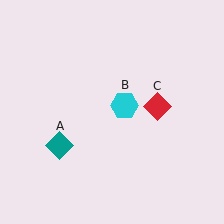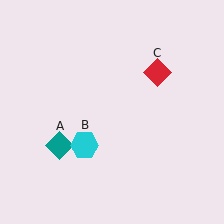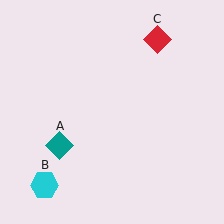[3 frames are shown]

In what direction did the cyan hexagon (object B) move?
The cyan hexagon (object B) moved down and to the left.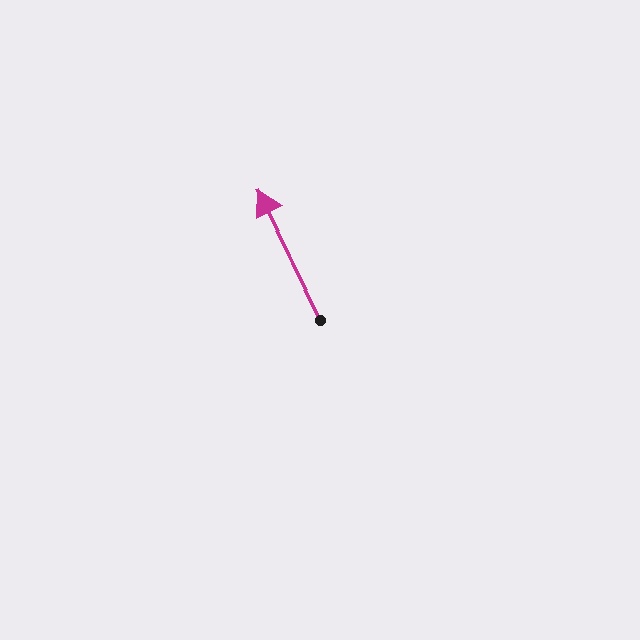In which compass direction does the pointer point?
Northwest.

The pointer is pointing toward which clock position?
Roughly 11 o'clock.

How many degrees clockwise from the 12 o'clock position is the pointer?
Approximately 334 degrees.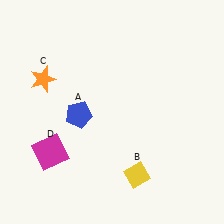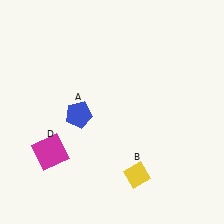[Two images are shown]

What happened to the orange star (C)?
The orange star (C) was removed in Image 2. It was in the top-left area of Image 1.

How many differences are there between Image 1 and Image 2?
There is 1 difference between the two images.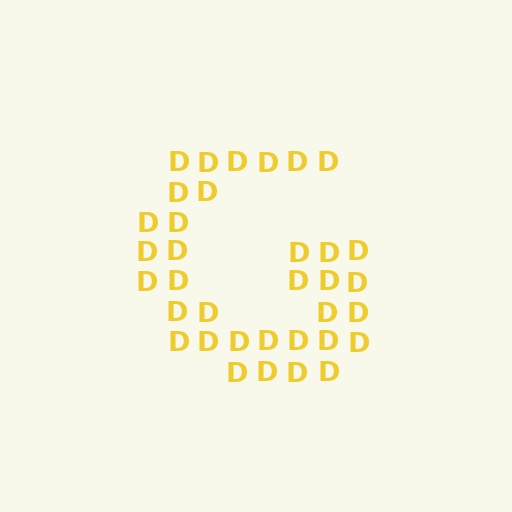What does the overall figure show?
The overall figure shows the letter G.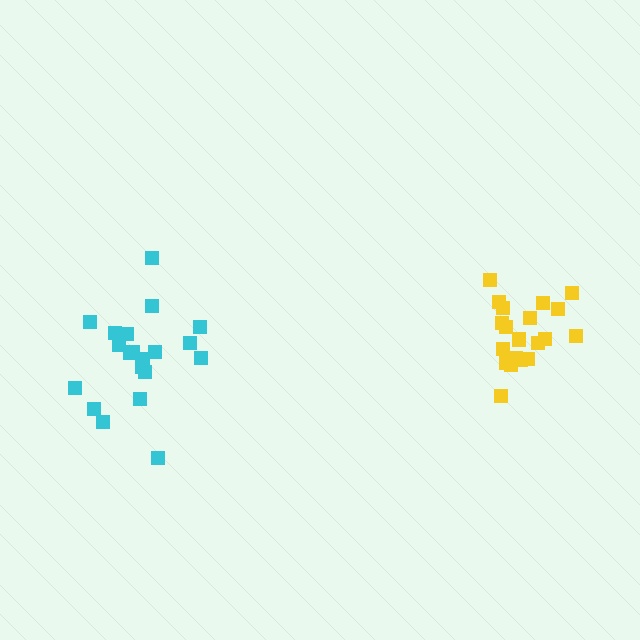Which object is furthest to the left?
The cyan cluster is leftmost.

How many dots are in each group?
Group 1: 20 dots, Group 2: 20 dots (40 total).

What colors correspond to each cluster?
The clusters are colored: yellow, cyan.